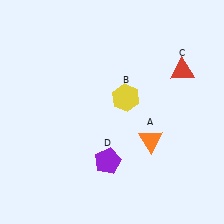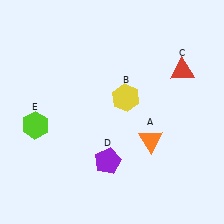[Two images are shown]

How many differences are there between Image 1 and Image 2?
There is 1 difference between the two images.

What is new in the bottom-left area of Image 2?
A lime hexagon (E) was added in the bottom-left area of Image 2.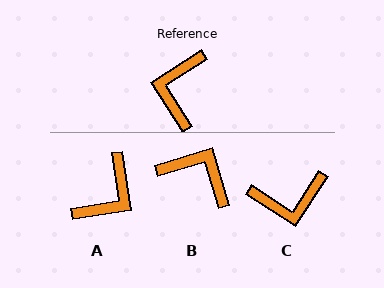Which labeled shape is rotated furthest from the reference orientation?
A, about 156 degrees away.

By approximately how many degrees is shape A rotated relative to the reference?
Approximately 156 degrees counter-clockwise.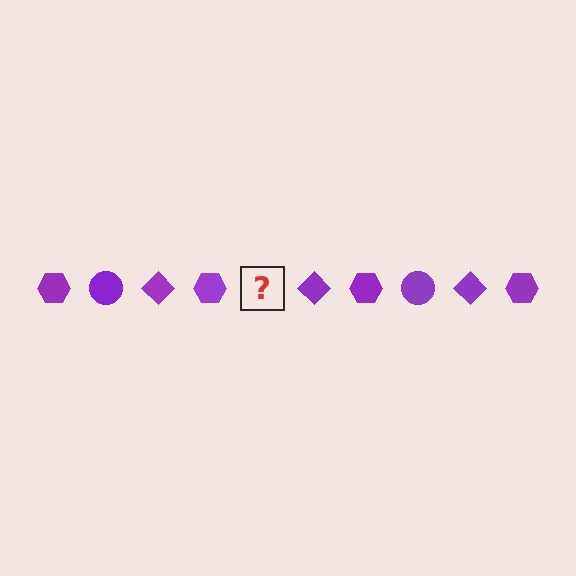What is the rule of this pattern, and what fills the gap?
The rule is that the pattern cycles through hexagon, circle, diamond shapes in purple. The gap should be filled with a purple circle.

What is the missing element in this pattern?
The missing element is a purple circle.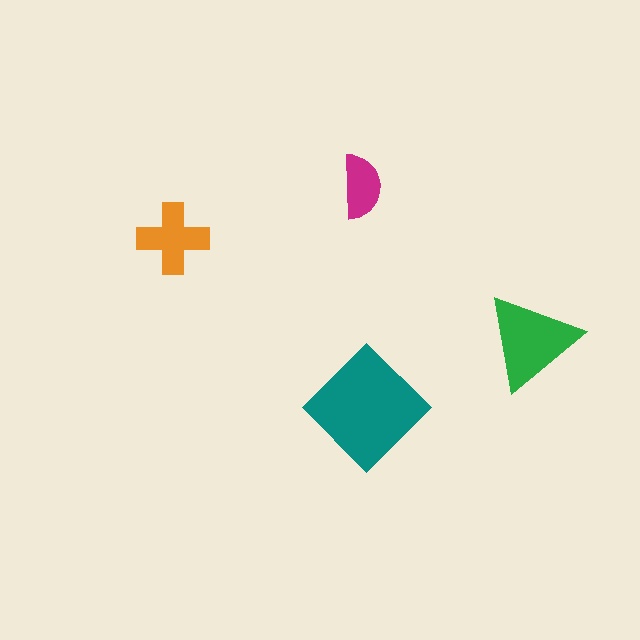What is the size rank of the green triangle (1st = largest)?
2nd.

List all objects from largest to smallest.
The teal diamond, the green triangle, the orange cross, the magenta semicircle.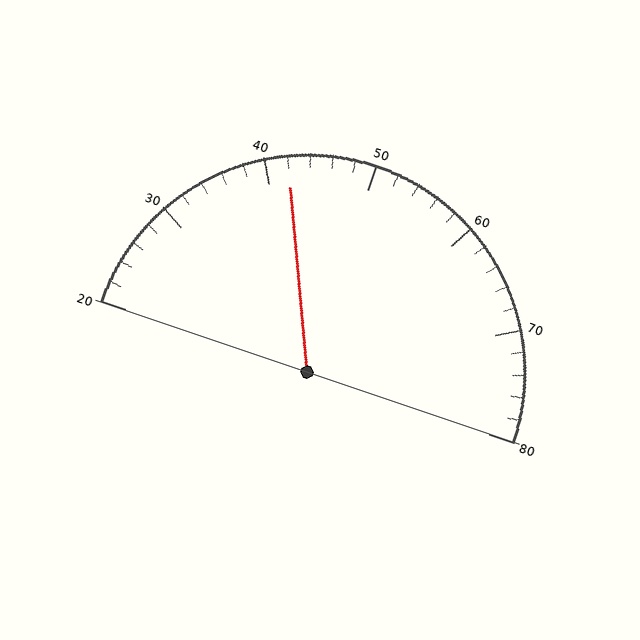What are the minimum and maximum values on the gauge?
The gauge ranges from 20 to 80.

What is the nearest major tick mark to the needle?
The nearest major tick mark is 40.